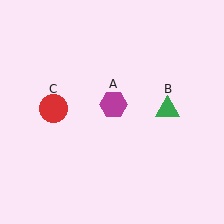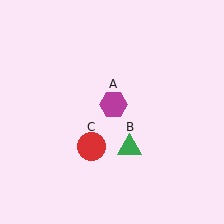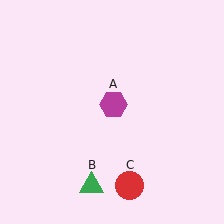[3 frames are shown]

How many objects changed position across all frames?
2 objects changed position: green triangle (object B), red circle (object C).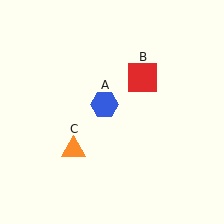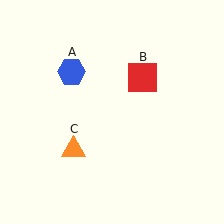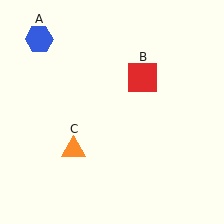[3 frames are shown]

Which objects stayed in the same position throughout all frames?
Red square (object B) and orange triangle (object C) remained stationary.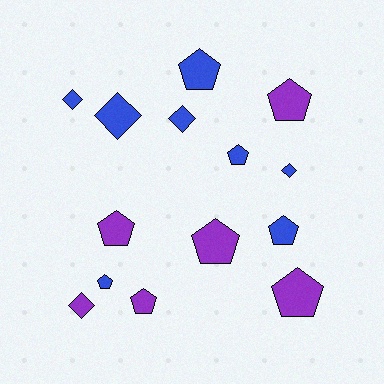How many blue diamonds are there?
There are 4 blue diamonds.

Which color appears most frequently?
Blue, with 8 objects.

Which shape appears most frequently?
Pentagon, with 9 objects.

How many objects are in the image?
There are 14 objects.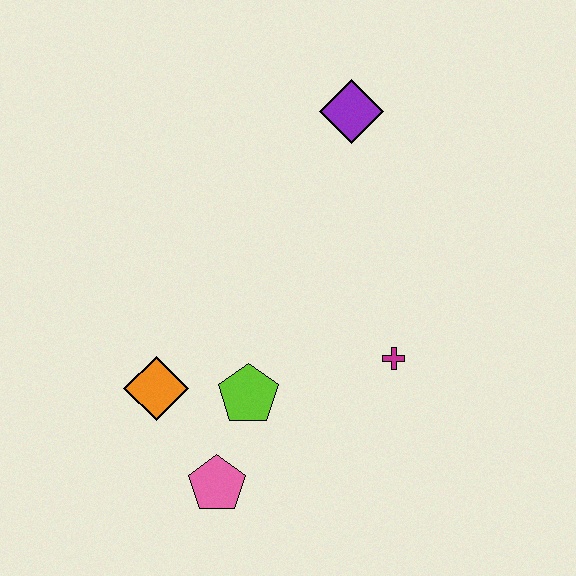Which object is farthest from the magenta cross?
The purple diamond is farthest from the magenta cross.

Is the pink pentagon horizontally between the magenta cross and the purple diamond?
No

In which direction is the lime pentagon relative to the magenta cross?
The lime pentagon is to the left of the magenta cross.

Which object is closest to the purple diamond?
The magenta cross is closest to the purple diamond.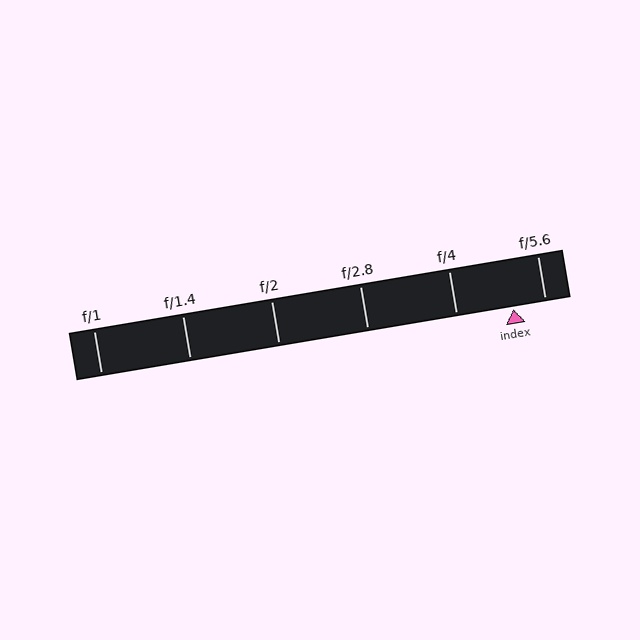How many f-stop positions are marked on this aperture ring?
There are 6 f-stop positions marked.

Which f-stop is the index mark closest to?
The index mark is closest to f/5.6.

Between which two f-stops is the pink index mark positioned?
The index mark is between f/4 and f/5.6.